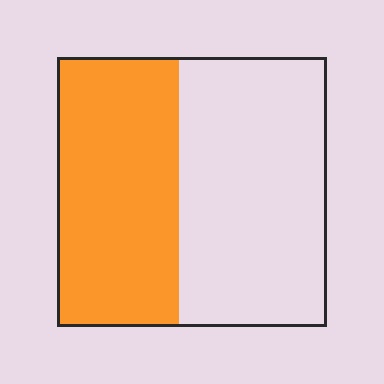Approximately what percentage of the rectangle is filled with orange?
Approximately 45%.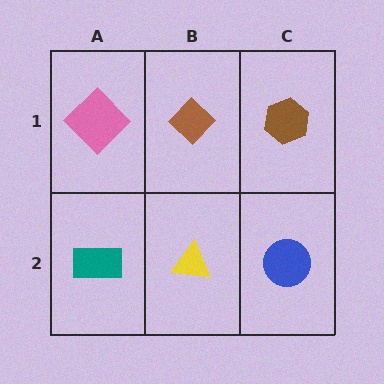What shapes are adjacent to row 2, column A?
A pink diamond (row 1, column A), a yellow triangle (row 2, column B).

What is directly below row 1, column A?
A teal rectangle.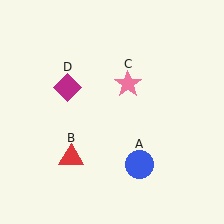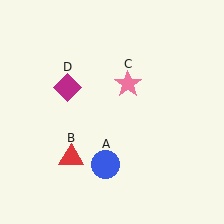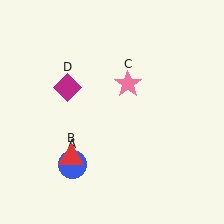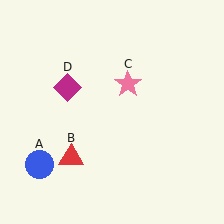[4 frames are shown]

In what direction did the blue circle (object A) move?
The blue circle (object A) moved left.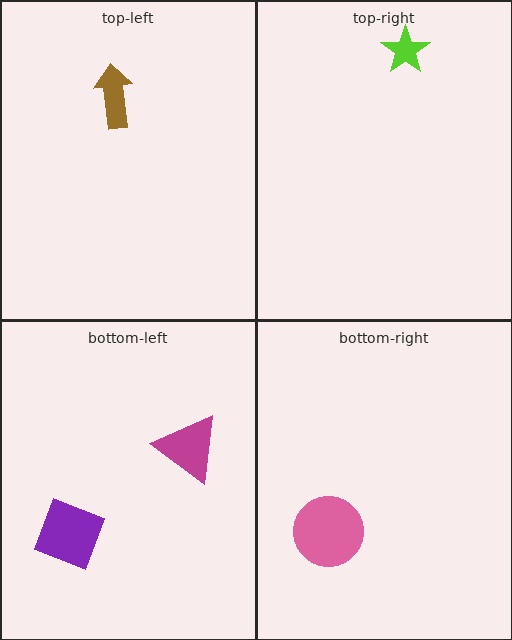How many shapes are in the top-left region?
1.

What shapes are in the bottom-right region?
The pink circle.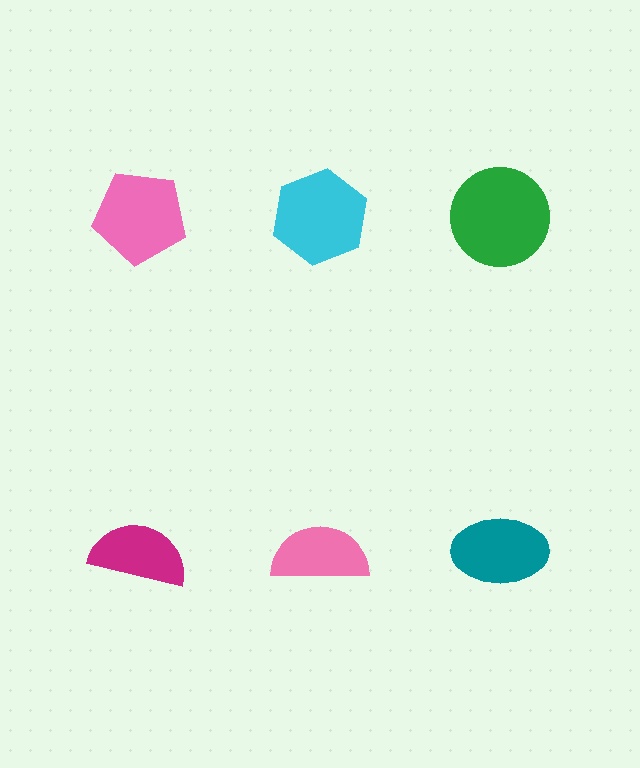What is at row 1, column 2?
A cyan hexagon.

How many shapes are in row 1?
3 shapes.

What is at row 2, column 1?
A magenta semicircle.